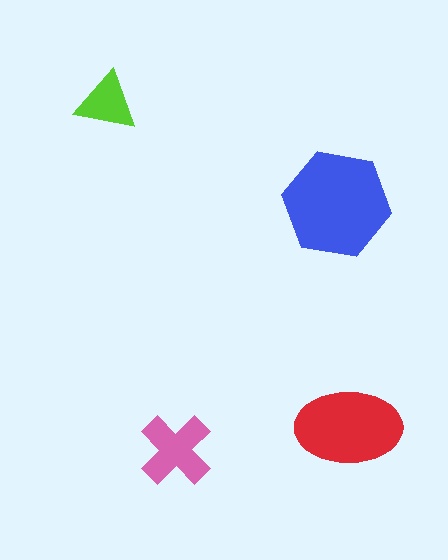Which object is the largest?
The blue hexagon.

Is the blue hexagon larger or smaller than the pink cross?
Larger.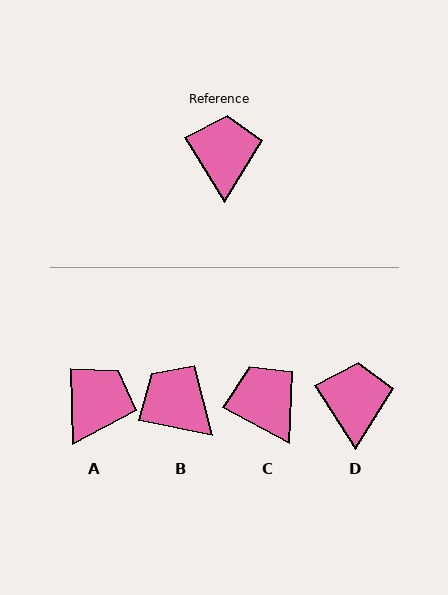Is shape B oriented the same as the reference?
No, it is off by about 47 degrees.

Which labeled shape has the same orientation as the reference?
D.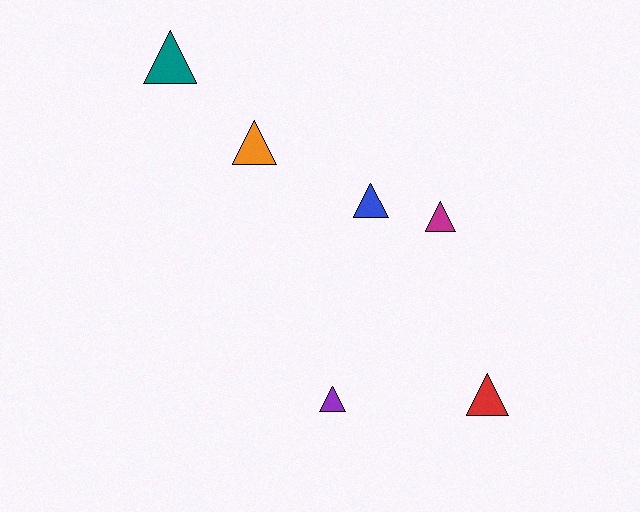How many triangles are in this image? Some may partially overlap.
There are 6 triangles.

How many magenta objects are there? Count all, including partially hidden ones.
There is 1 magenta object.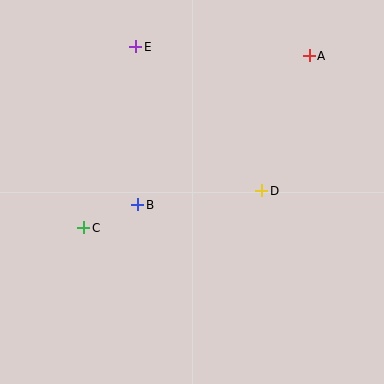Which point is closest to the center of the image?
Point B at (138, 205) is closest to the center.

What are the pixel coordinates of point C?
Point C is at (84, 228).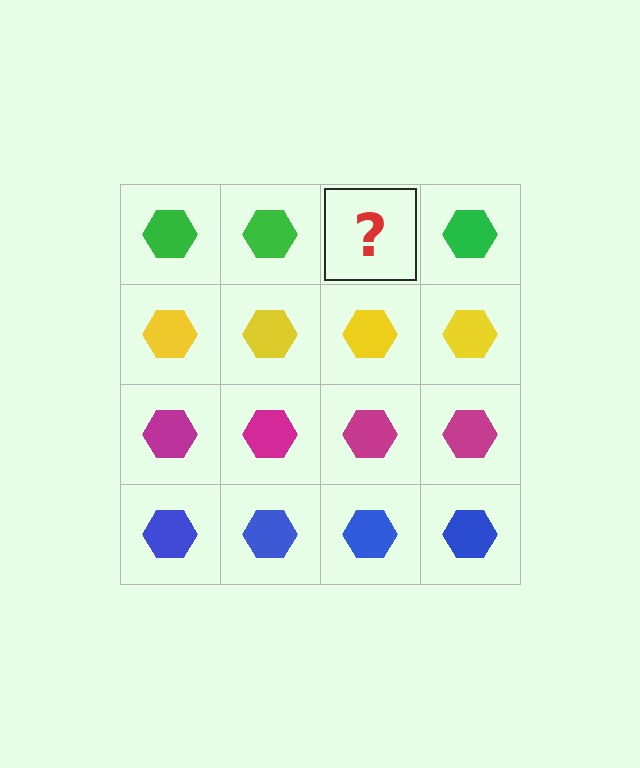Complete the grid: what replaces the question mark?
The question mark should be replaced with a green hexagon.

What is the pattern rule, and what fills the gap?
The rule is that each row has a consistent color. The gap should be filled with a green hexagon.